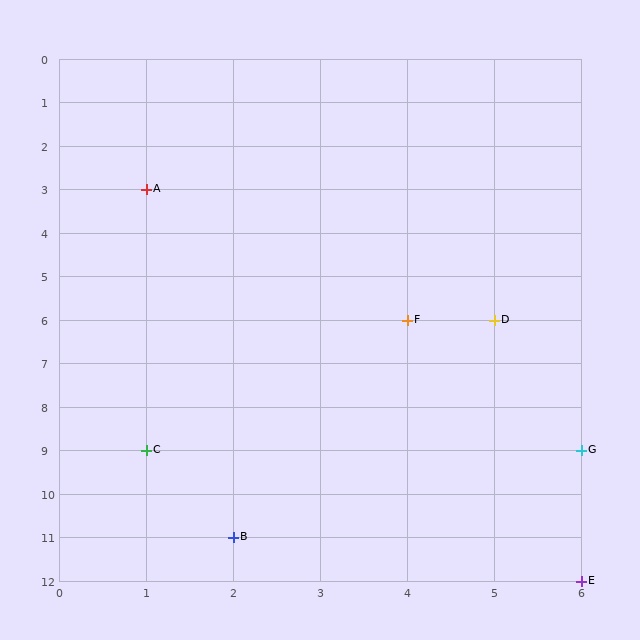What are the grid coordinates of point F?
Point F is at grid coordinates (4, 6).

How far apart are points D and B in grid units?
Points D and B are 3 columns and 5 rows apart (about 5.8 grid units diagonally).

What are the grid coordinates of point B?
Point B is at grid coordinates (2, 11).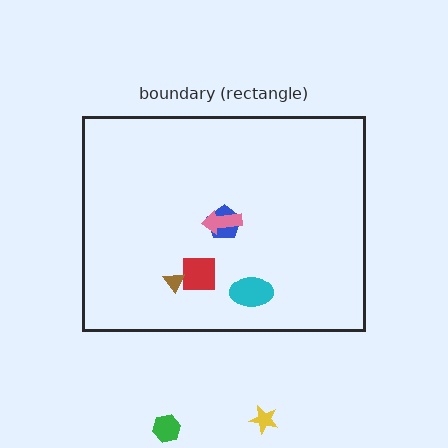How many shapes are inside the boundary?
5 inside, 2 outside.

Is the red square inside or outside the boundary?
Inside.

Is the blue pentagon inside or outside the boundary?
Inside.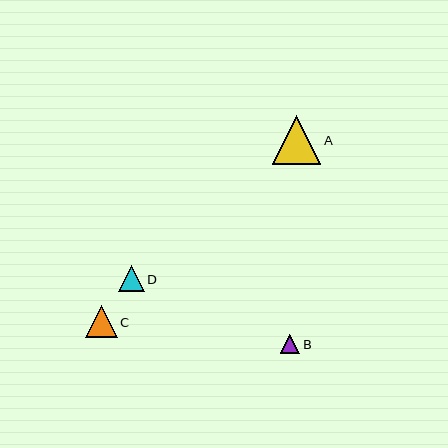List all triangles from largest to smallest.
From largest to smallest: A, C, D, B.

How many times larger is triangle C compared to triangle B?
Triangle C is approximately 1.6 times the size of triangle B.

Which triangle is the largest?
Triangle A is the largest with a size of approximately 49 pixels.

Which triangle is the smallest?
Triangle B is the smallest with a size of approximately 19 pixels.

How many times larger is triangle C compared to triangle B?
Triangle C is approximately 1.6 times the size of triangle B.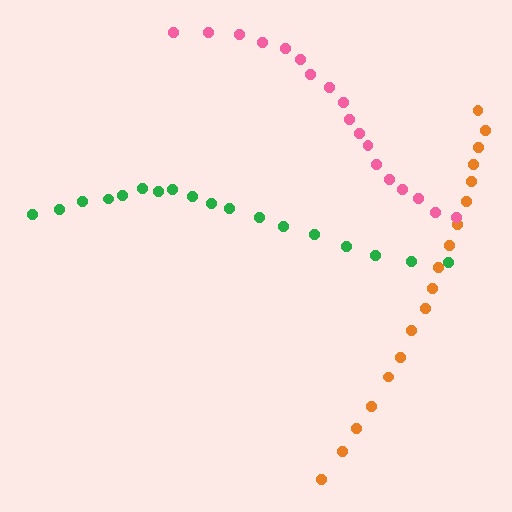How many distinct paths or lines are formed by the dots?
There are 3 distinct paths.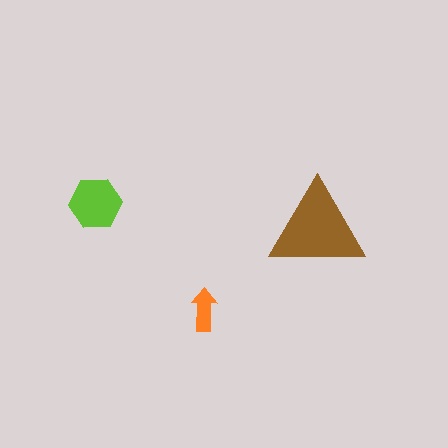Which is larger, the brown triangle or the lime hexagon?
The brown triangle.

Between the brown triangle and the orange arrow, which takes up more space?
The brown triangle.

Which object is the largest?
The brown triangle.